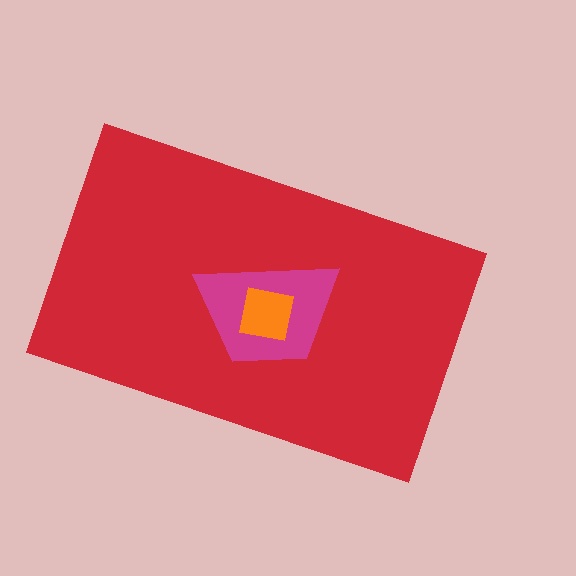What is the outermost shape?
The red rectangle.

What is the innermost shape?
The orange square.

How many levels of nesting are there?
3.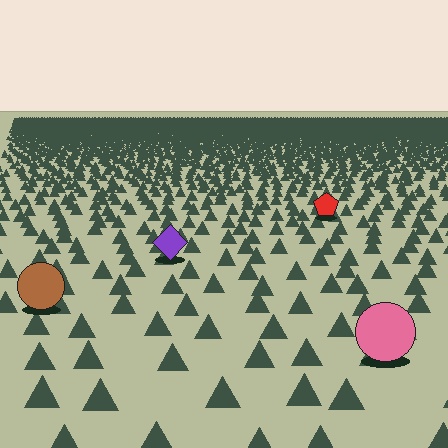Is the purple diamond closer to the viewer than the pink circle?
No. The pink circle is closer — you can tell from the texture gradient: the ground texture is coarser near it.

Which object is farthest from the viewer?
The red pentagon is farthest from the viewer. It appears smaller and the ground texture around it is denser.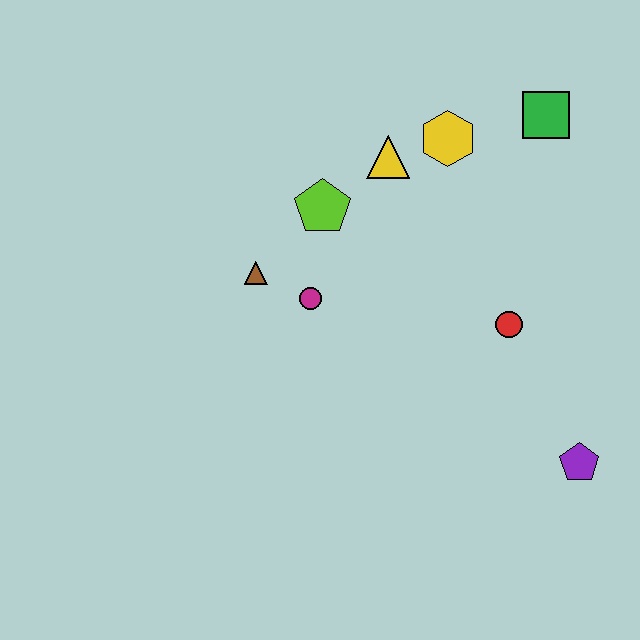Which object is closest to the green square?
The yellow hexagon is closest to the green square.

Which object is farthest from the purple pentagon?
The brown triangle is farthest from the purple pentagon.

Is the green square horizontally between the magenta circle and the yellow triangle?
No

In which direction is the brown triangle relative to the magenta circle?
The brown triangle is to the left of the magenta circle.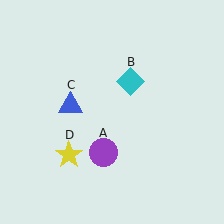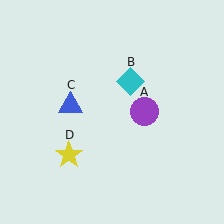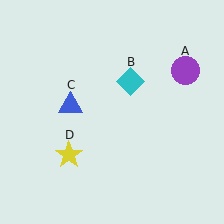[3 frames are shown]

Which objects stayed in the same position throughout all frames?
Cyan diamond (object B) and blue triangle (object C) and yellow star (object D) remained stationary.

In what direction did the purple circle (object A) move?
The purple circle (object A) moved up and to the right.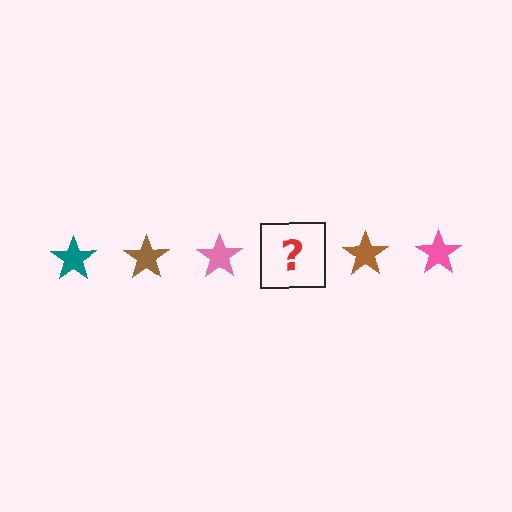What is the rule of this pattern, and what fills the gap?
The rule is that the pattern cycles through teal, brown, pink stars. The gap should be filled with a teal star.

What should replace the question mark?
The question mark should be replaced with a teal star.